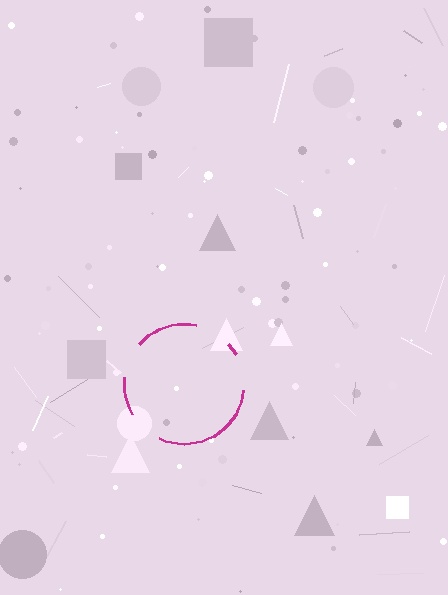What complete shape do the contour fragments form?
The contour fragments form a circle.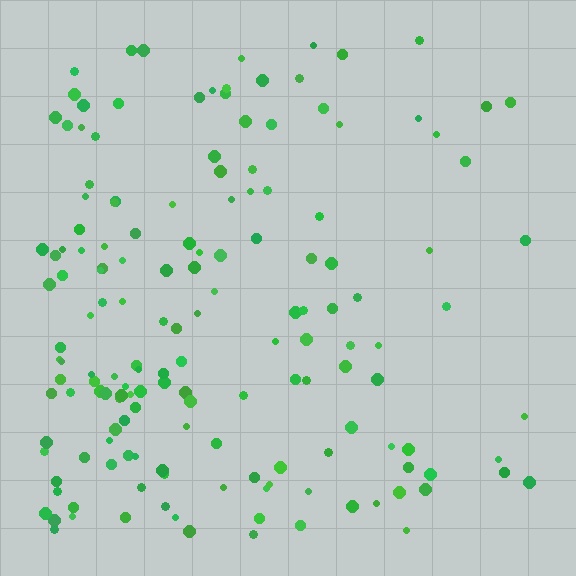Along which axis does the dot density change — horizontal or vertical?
Horizontal.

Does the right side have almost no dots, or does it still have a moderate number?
Still a moderate number, just noticeably fewer than the left.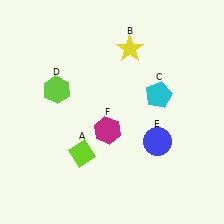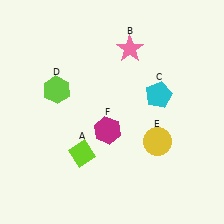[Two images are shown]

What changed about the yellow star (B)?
In Image 1, B is yellow. In Image 2, it changed to pink.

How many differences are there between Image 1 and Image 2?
There are 2 differences between the two images.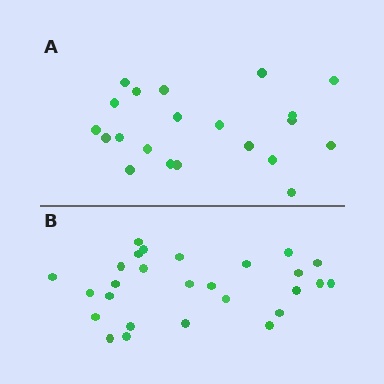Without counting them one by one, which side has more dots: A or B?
Region B (the bottom region) has more dots.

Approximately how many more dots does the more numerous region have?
Region B has about 6 more dots than region A.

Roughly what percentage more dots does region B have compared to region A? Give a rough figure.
About 30% more.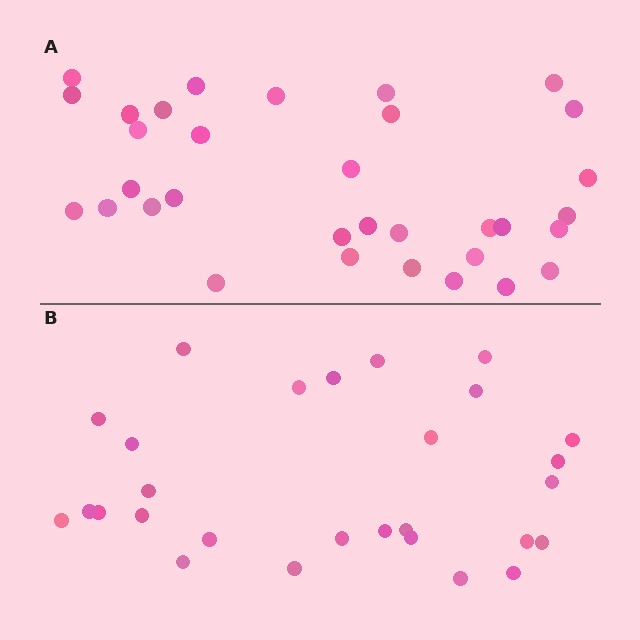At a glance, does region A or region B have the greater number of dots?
Region A (the top region) has more dots.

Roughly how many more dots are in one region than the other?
Region A has about 5 more dots than region B.